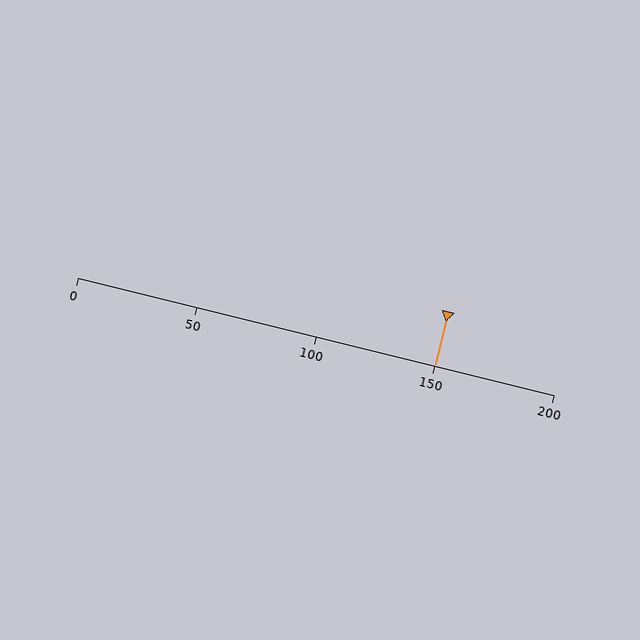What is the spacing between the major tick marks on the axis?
The major ticks are spaced 50 apart.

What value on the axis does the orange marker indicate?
The marker indicates approximately 150.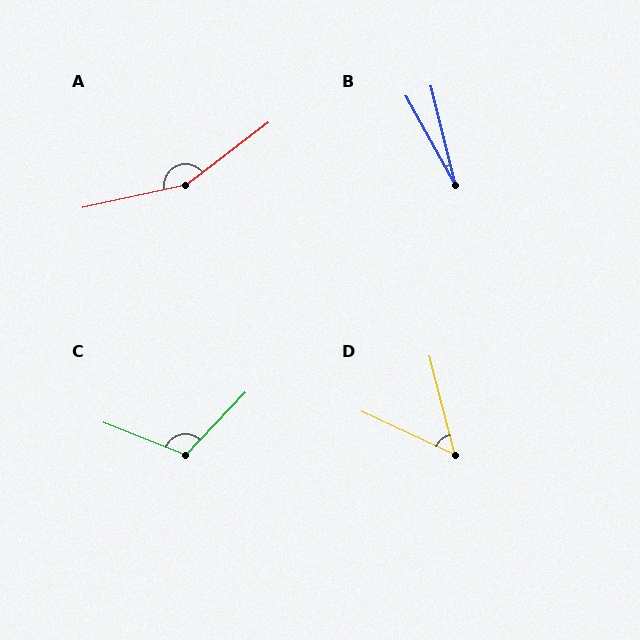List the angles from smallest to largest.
B (15°), D (51°), C (112°), A (155°).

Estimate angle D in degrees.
Approximately 51 degrees.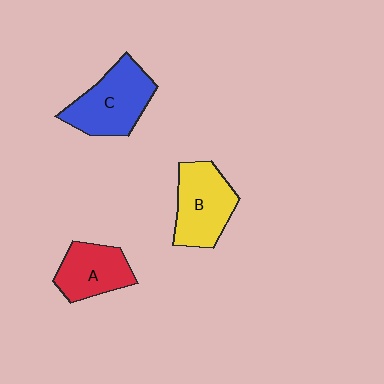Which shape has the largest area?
Shape C (blue).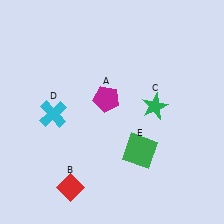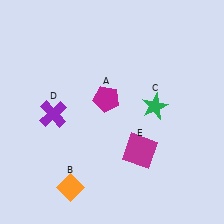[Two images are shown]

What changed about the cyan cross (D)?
In Image 1, D is cyan. In Image 2, it changed to purple.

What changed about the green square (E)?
In Image 1, E is green. In Image 2, it changed to magenta.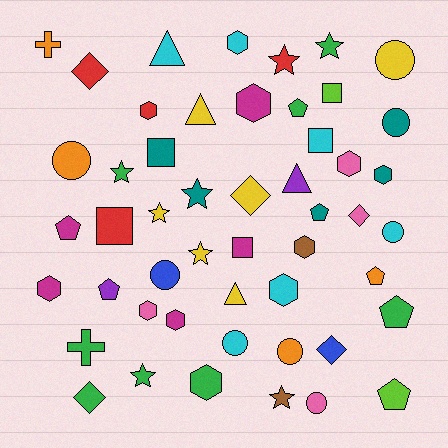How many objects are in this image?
There are 50 objects.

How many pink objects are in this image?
There are 4 pink objects.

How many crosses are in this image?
There are 2 crosses.